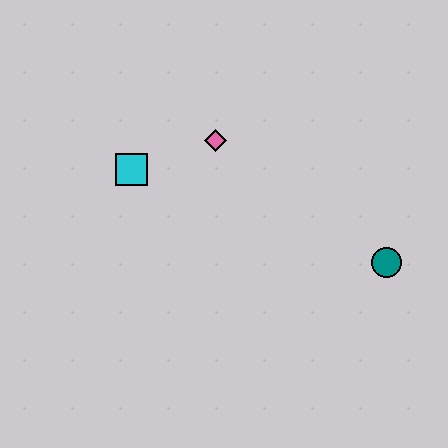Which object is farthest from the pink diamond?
The teal circle is farthest from the pink diamond.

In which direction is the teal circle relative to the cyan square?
The teal circle is to the right of the cyan square.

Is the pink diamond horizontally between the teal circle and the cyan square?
Yes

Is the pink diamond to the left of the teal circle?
Yes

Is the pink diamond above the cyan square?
Yes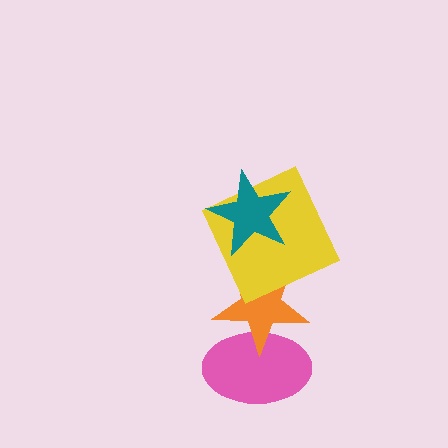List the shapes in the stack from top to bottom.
From top to bottom: the teal star, the yellow square, the orange star, the pink ellipse.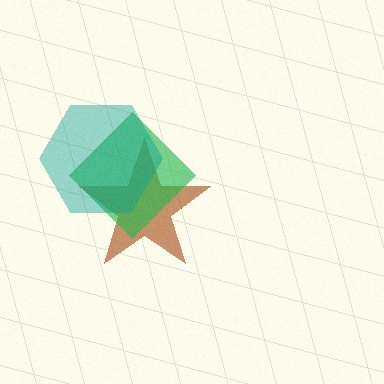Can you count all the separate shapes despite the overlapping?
Yes, there are 3 separate shapes.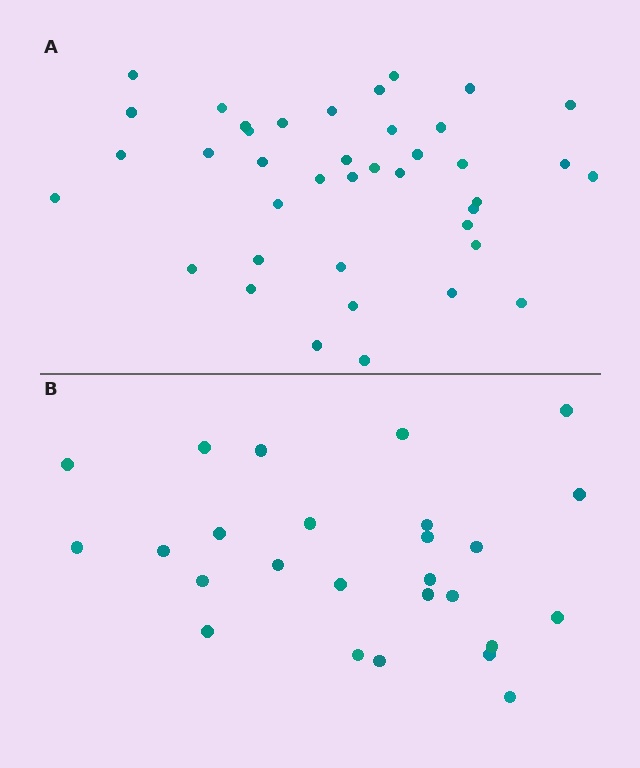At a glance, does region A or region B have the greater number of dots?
Region A (the top region) has more dots.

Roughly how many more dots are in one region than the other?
Region A has approximately 15 more dots than region B.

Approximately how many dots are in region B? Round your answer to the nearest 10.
About 30 dots. (The exact count is 26, which rounds to 30.)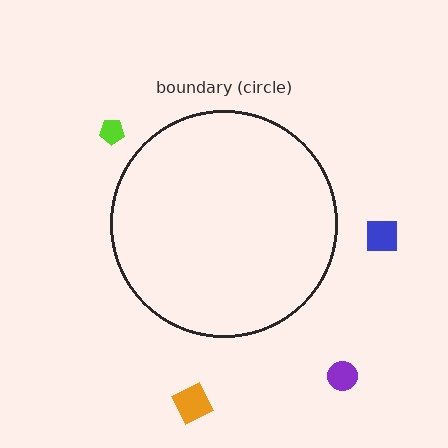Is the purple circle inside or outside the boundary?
Outside.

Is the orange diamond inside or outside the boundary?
Outside.